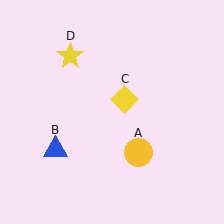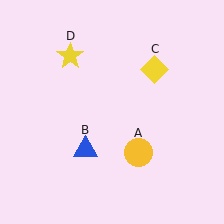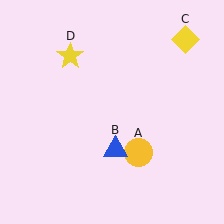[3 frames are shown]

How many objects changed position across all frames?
2 objects changed position: blue triangle (object B), yellow diamond (object C).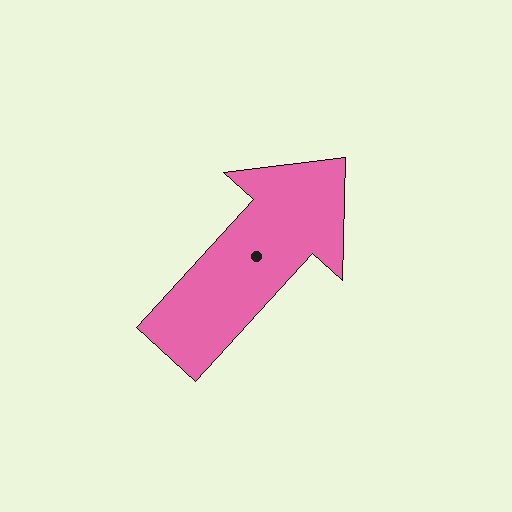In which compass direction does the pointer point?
Northeast.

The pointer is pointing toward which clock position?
Roughly 1 o'clock.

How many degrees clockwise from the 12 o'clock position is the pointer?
Approximately 42 degrees.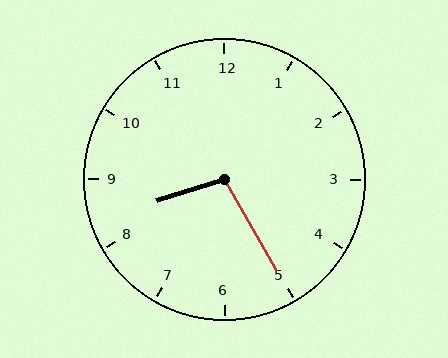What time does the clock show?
8:25.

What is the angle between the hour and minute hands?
Approximately 102 degrees.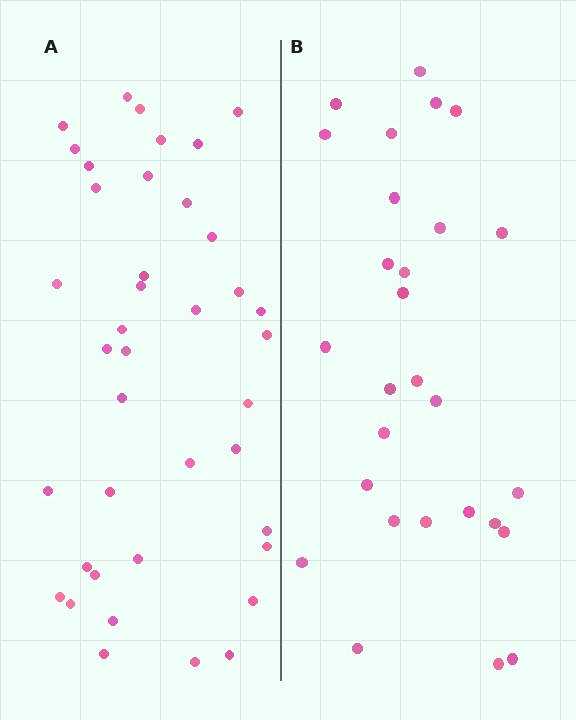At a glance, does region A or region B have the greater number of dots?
Region A (the left region) has more dots.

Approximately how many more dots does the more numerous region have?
Region A has roughly 12 or so more dots than region B.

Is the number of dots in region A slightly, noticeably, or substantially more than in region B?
Region A has noticeably more, but not dramatically so. The ratio is roughly 1.4 to 1.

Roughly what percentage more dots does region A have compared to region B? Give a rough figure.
About 45% more.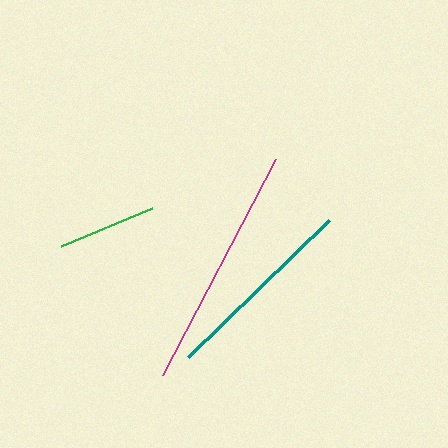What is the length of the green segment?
The green segment is approximately 99 pixels long.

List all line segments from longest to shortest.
From longest to shortest: magenta, teal, green.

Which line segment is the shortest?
The green line is the shortest at approximately 99 pixels.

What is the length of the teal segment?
The teal segment is approximately 197 pixels long.